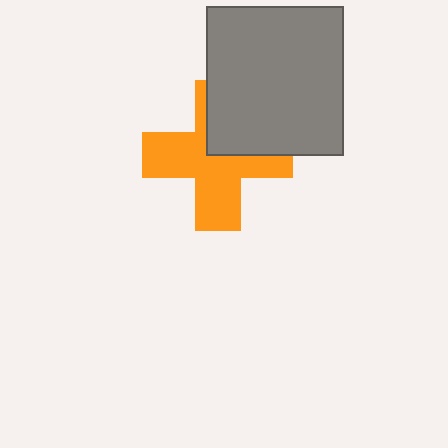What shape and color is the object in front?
The object in front is a gray rectangle.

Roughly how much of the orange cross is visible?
Most of it is visible (roughly 66%).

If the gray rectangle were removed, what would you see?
You would see the complete orange cross.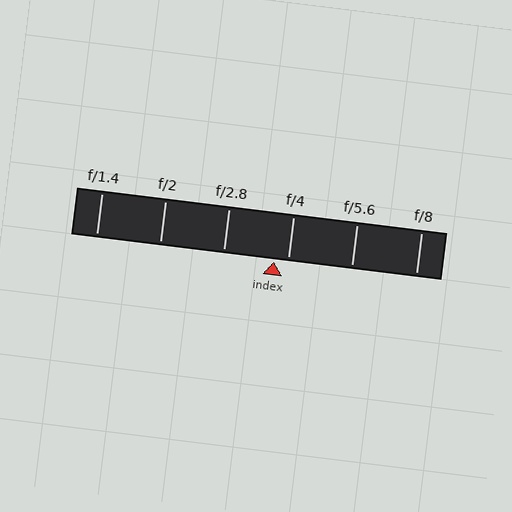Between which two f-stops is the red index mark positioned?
The index mark is between f/2.8 and f/4.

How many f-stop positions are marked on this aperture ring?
There are 6 f-stop positions marked.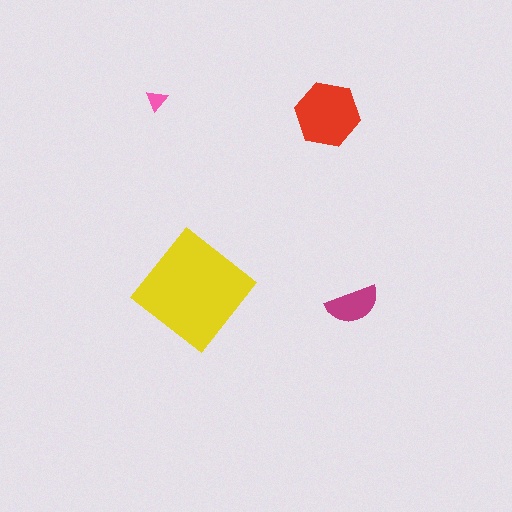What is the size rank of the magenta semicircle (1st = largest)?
3rd.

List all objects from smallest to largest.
The pink triangle, the magenta semicircle, the red hexagon, the yellow diamond.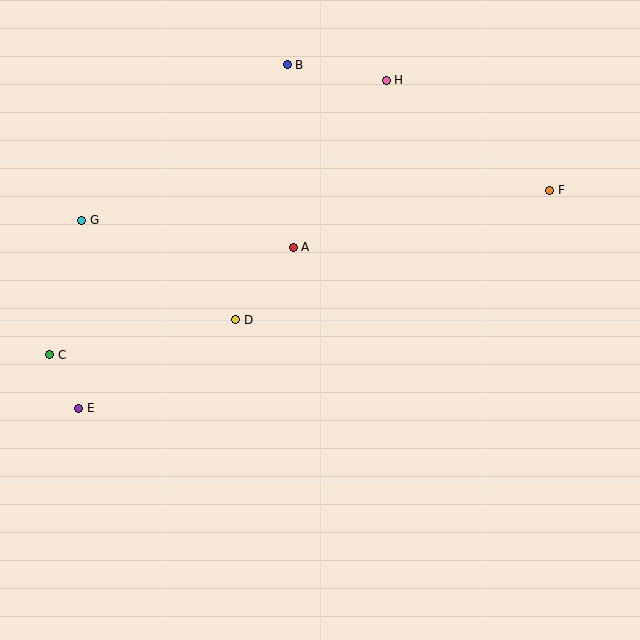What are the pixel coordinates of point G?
Point G is at (82, 220).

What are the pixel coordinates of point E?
Point E is at (79, 408).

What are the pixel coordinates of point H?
Point H is at (386, 80).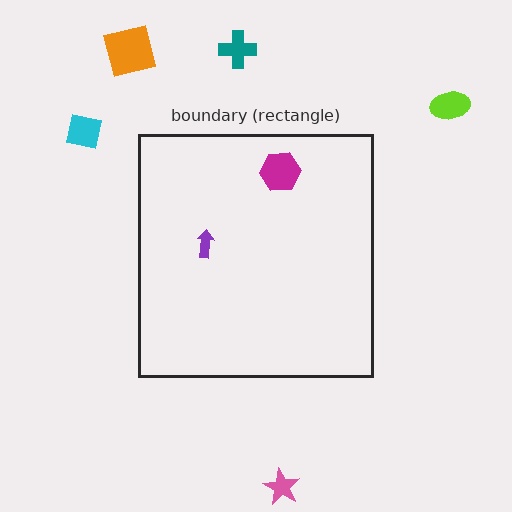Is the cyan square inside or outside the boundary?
Outside.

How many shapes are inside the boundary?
2 inside, 5 outside.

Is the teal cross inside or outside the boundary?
Outside.